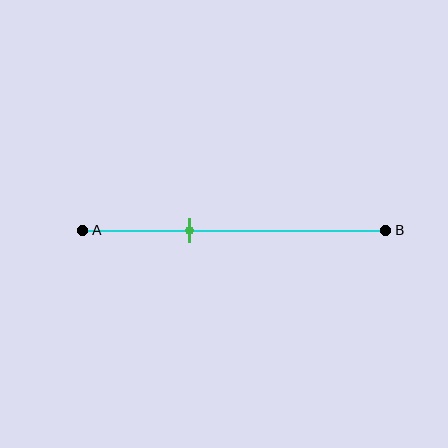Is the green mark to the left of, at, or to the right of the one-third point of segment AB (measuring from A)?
The green mark is approximately at the one-third point of segment AB.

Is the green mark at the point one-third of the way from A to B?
Yes, the mark is approximately at the one-third point.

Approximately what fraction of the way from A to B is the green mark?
The green mark is approximately 35% of the way from A to B.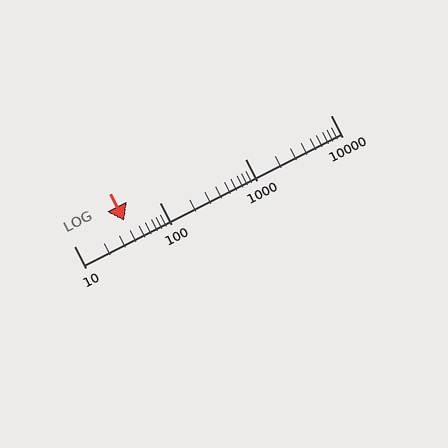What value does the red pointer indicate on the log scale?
The pointer indicates approximately 39.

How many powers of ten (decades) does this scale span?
The scale spans 3 decades, from 10 to 10000.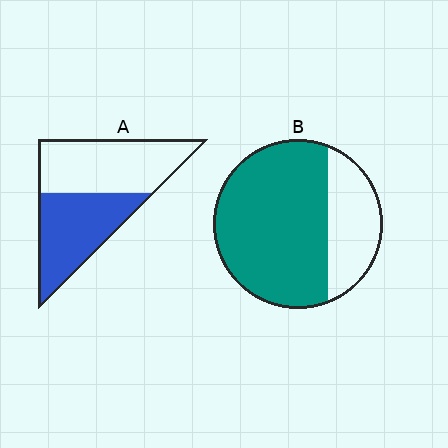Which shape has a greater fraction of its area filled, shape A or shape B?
Shape B.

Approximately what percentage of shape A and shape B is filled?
A is approximately 45% and B is approximately 70%.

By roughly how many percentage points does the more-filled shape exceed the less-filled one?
By roughly 25 percentage points (B over A).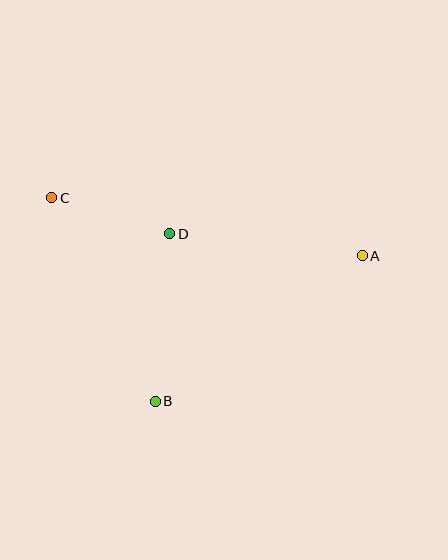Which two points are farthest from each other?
Points A and C are farthest from each other.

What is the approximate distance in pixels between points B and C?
The distance between B and C is approximately 228 pixels.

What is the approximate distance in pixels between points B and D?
The distance between B and D is approximately 168 pixels.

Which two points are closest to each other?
Points C and D are closest to each other.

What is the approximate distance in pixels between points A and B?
The distance between A and B is approximately 253 pixels.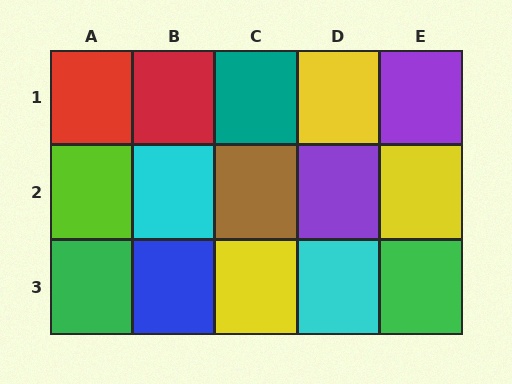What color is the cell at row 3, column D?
Cyan.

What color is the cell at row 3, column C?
Yellow.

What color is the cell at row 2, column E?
Yellow.